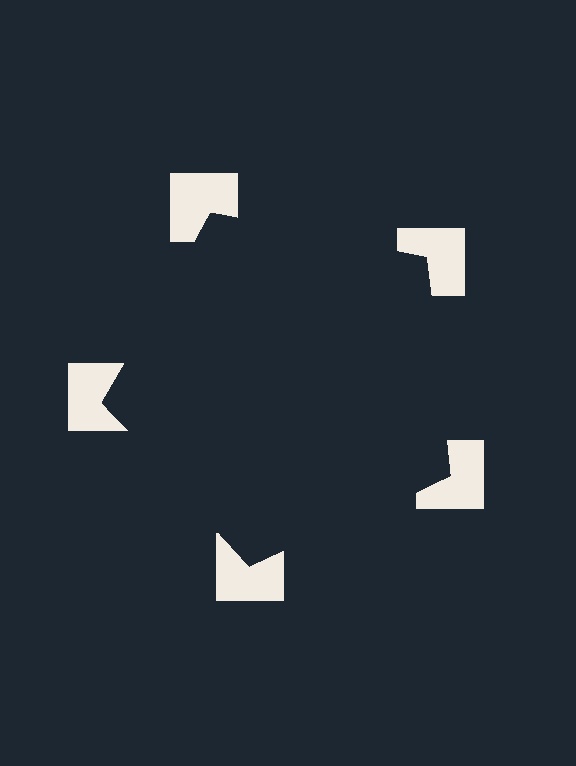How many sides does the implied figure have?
5 sides.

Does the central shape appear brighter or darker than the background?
It typically appears slightly darker than the background, even though no actual brightness change is drawn.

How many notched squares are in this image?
There are 5 — one at each vertex of the illusory pentagon.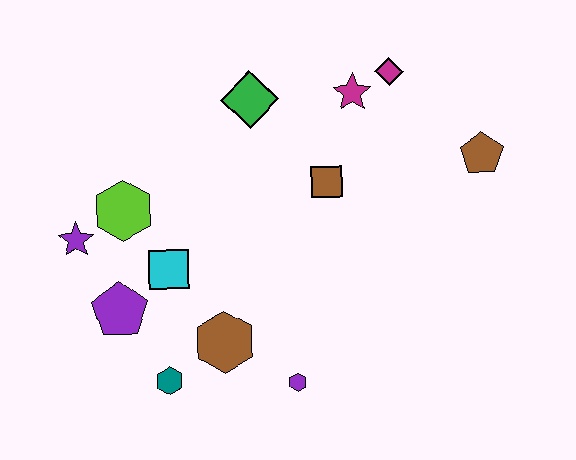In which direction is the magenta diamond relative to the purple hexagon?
The magenta diamond is above the purple hexagon.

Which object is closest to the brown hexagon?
The teal hexagon is closest to the brown hexagon.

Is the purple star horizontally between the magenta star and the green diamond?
No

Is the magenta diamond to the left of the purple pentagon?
No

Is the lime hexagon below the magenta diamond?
Yes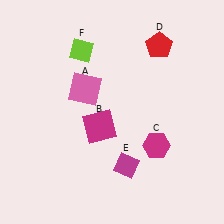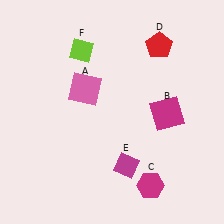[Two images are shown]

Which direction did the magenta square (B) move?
The magenta square (B) moved right.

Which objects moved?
The objects that moved are: the magenta square (B), the magenta hexagon (C).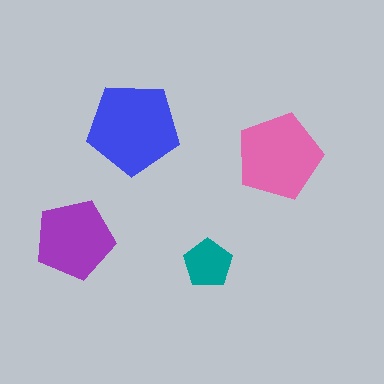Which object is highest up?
The blue pentagon is topmost.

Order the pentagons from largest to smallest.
the blue one, the pink one, the purple one, the teal one.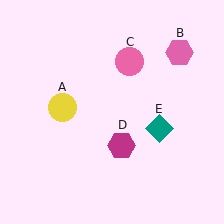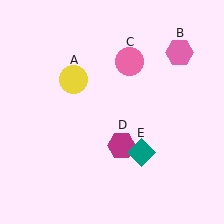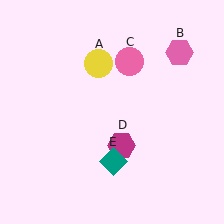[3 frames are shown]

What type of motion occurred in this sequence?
The yellow circle (object A), teal diamond (object E) rotated clockwise around the center of the scene.